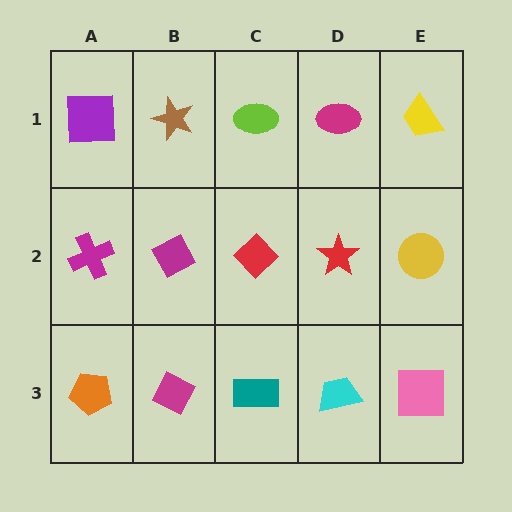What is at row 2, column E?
A yellow circle.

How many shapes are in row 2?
5 shapes.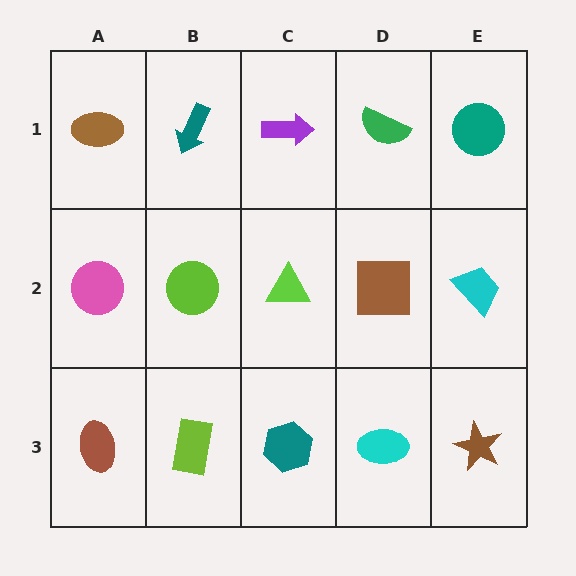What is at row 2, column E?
A cyan trapezoid.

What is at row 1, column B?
A teal arrow.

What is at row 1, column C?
A purple arrow.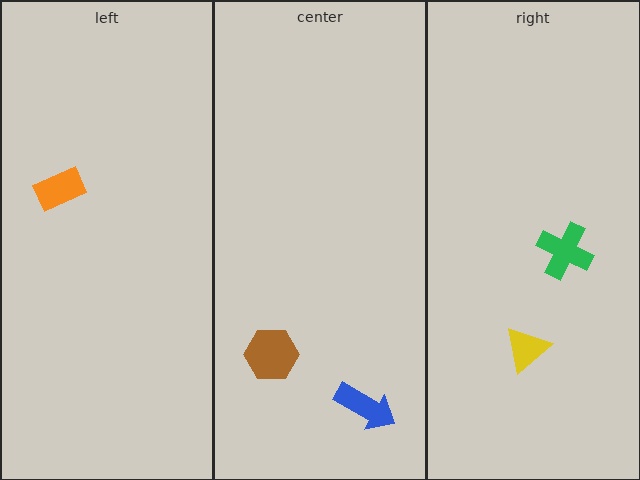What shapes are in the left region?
The orange rectangle.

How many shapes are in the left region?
1.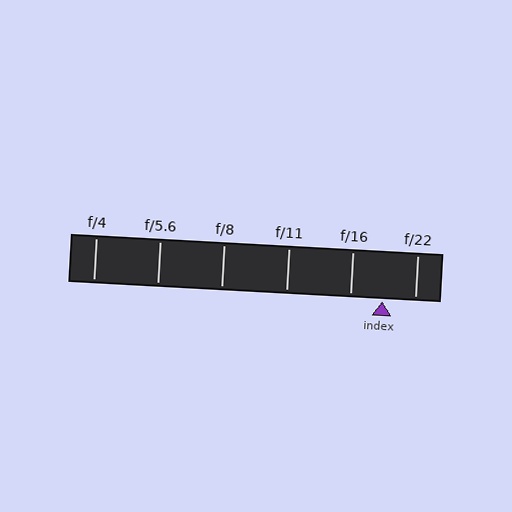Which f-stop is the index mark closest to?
The index mark is closest to f/16.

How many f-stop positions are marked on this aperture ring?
There are 6 f-stop positions marked.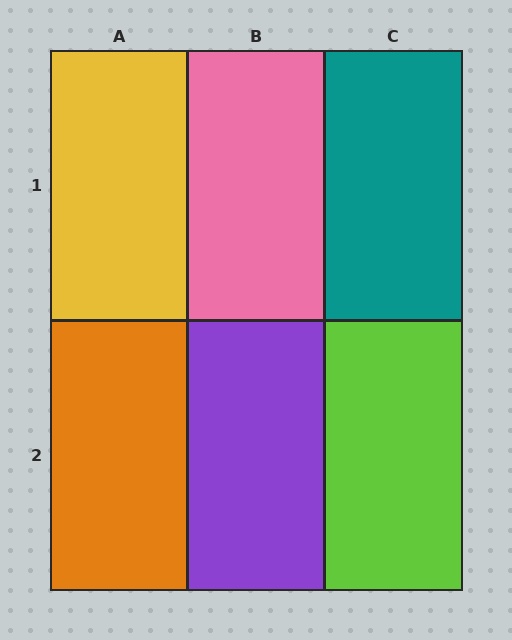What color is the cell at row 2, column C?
Lime.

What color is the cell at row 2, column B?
Purple.